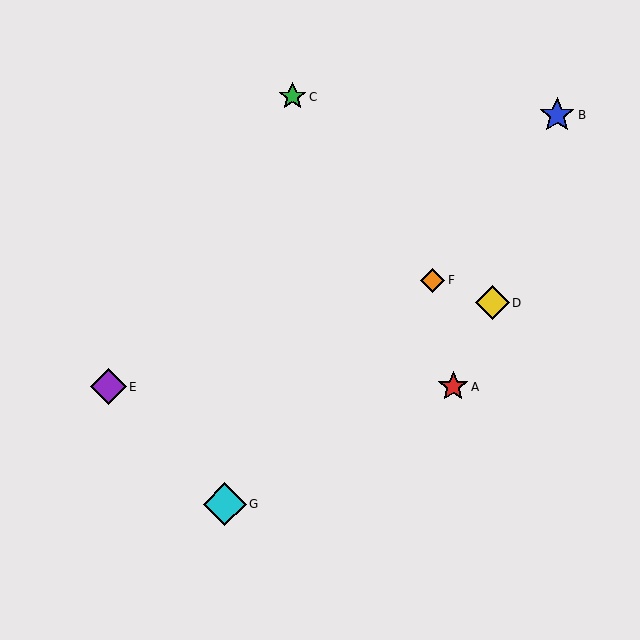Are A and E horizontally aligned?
Yes, both are at y≈387.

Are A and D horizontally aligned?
No, A is at y≈387 and D is at y≈303.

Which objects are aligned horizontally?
Objects A, E are aligned horizontally.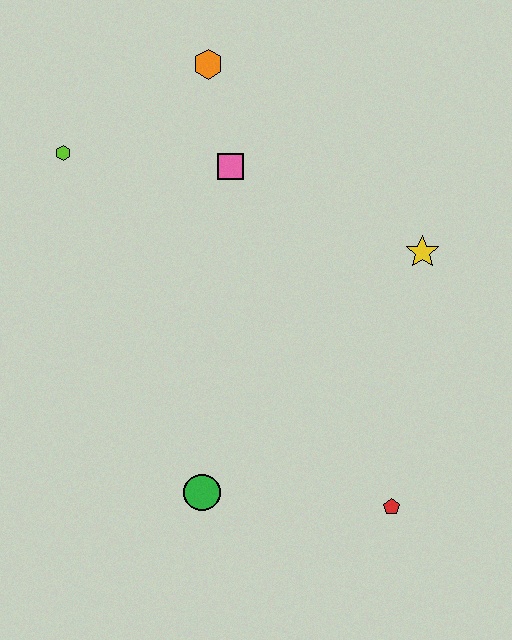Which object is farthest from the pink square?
The red pentagon is farthest from the pink square.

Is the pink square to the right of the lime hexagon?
Yes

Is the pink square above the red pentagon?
Yes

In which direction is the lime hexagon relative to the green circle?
The lime hexagon is above the green circle.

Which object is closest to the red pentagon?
The green circle is closest to the red pentagon.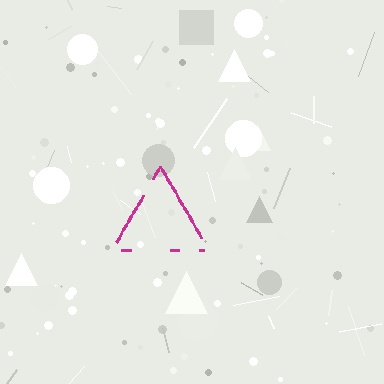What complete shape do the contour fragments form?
The contour fragments form a triangle.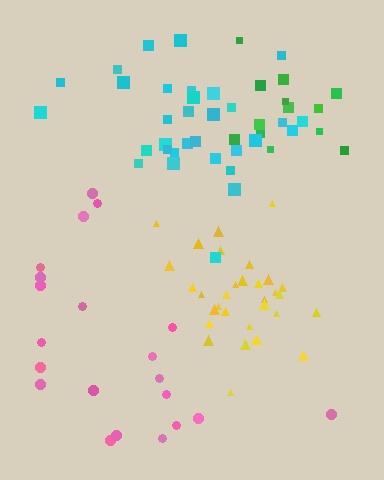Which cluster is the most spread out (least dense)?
Pink.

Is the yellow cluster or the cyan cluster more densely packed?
Yellow.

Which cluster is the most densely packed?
Yellow.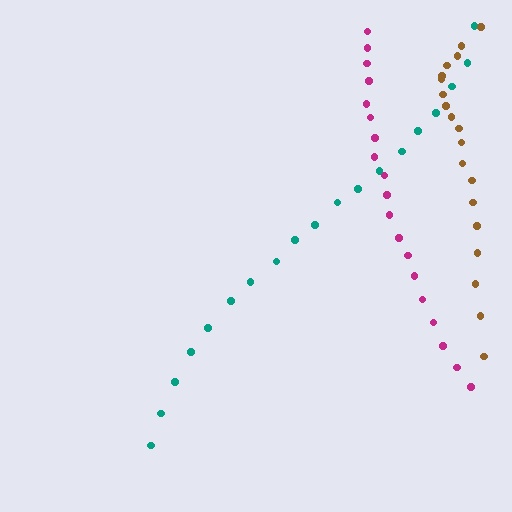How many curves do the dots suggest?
There are 3 distinct paths.